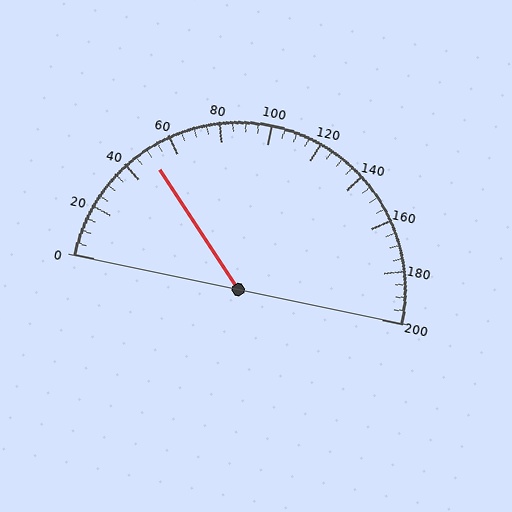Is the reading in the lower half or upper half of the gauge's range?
The reading is in the lower half of the range (0 to 200).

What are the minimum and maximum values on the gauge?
The gauge ranges from 0 to 200.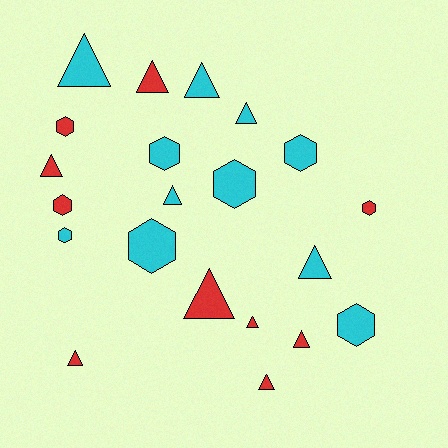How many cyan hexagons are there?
There are 6 cyan hexagons.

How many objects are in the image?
There are 21 objects.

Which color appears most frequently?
Cyan, with 11 objects.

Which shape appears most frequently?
Triangle, with 12 objects.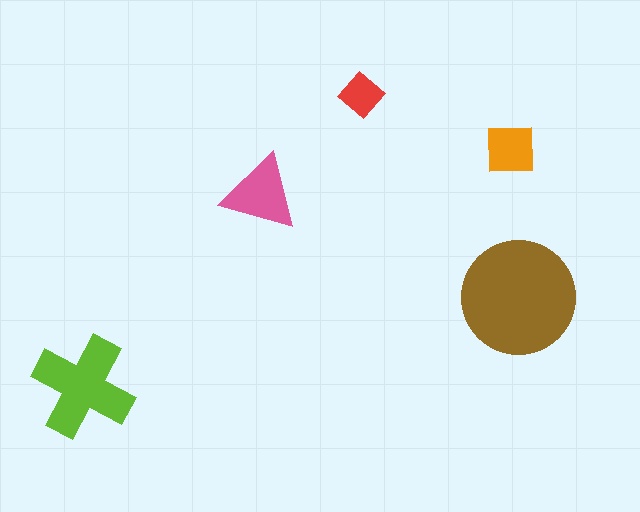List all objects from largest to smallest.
The brown circle, the lime cross, the pink triangle, the orange square, the red diamond.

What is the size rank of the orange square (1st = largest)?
4th.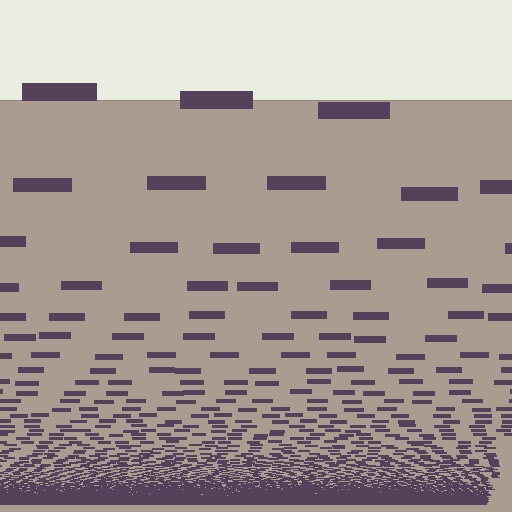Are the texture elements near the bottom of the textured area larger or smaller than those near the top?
Smaller. The gradient is inverted — elements near the bottom are smaller and denser.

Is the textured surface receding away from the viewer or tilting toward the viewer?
The surface appears to tilt toward the viewer. Texture elements get larger and sparser toward the top.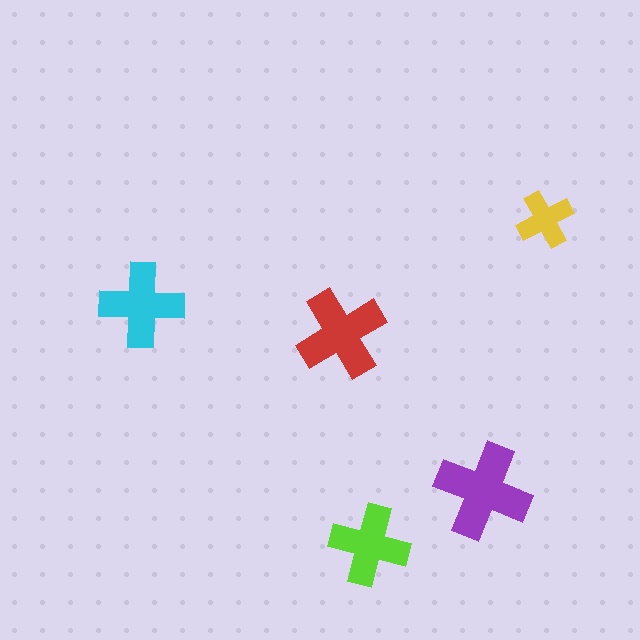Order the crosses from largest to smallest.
the purple one, the red one, the cyan one, the lime one, the yellow one.